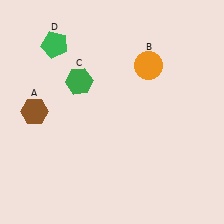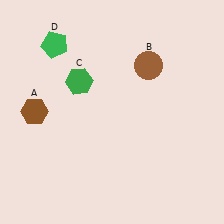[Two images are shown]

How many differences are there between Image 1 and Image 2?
There is 1 difference between the two images.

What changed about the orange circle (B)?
In Image 1, B is orange. In Image 2, it changed to brown.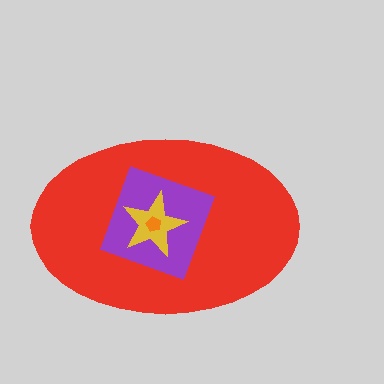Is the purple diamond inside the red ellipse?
Yes.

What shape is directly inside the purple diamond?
The yellow star.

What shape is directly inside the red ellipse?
The purple diamond.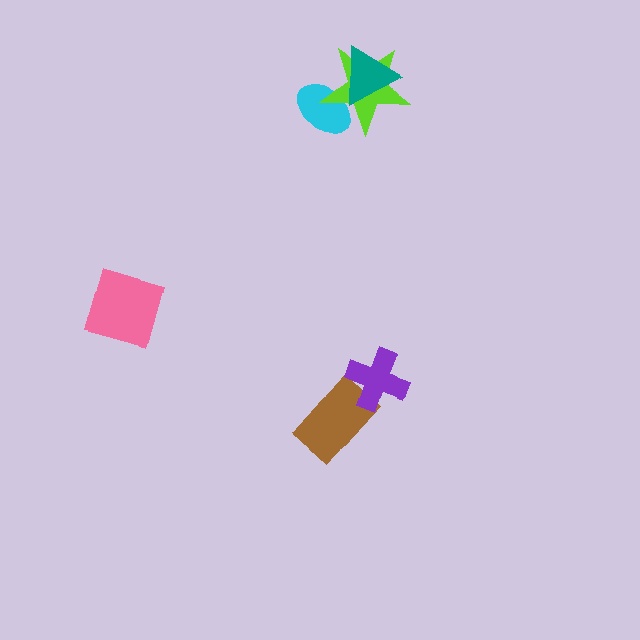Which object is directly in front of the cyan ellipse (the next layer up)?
The lime star is directly in front of the cyan ellipse.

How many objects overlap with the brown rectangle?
1 object overlaps with the brown rectangle.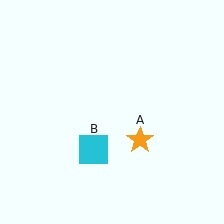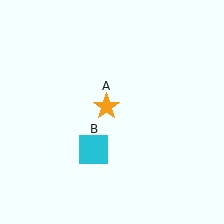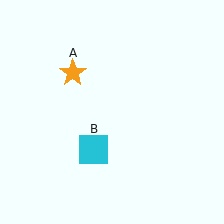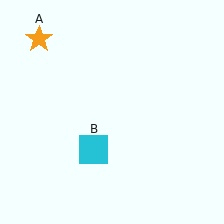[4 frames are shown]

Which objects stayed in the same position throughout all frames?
Cyan square (object B) remained stationary.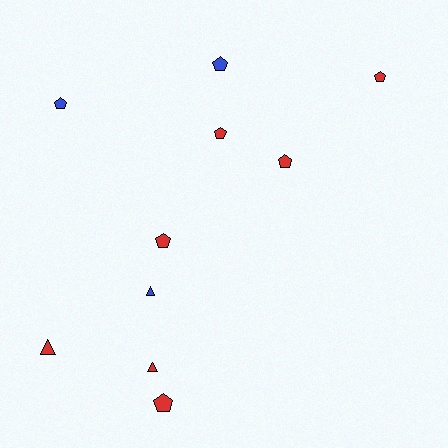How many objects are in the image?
There are 10 objects.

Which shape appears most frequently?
Pentagon, with 7 objects.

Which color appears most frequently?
Red, with 7 objects.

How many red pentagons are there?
There are 5 red pentagons.